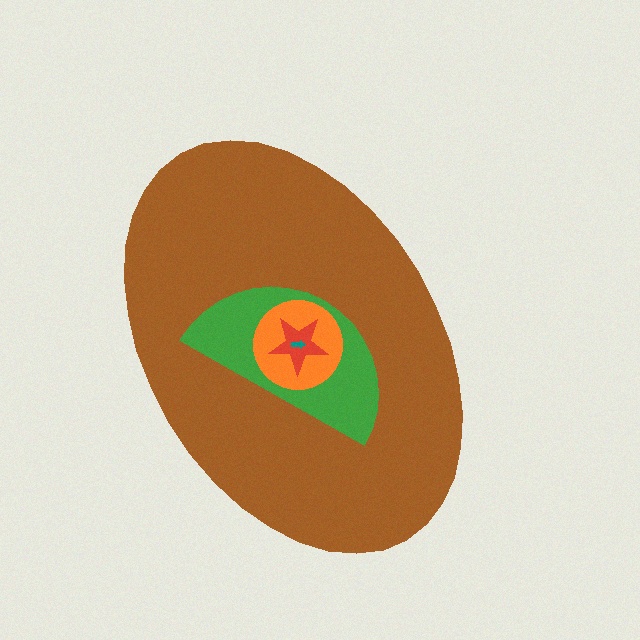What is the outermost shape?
The brown ellipse.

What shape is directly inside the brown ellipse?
The green semicircle.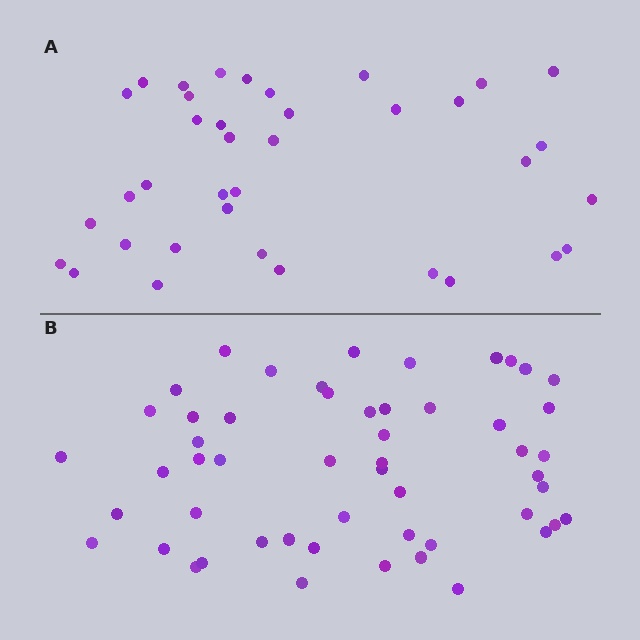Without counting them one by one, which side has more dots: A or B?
Region B (the bottom region) has more dots.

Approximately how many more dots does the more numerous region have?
Region B has approximately 15 more dots than region A.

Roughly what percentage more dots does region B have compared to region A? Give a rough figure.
About 45% more.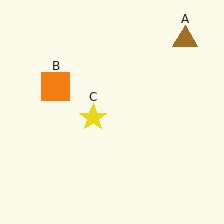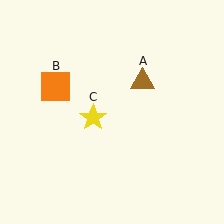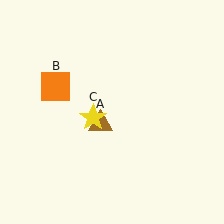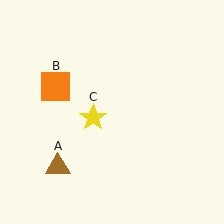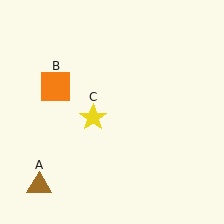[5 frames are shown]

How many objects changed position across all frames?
1 object changed position: brown triangle (object A).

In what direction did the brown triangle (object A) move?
The brown triangle (object A) moved down and to the left.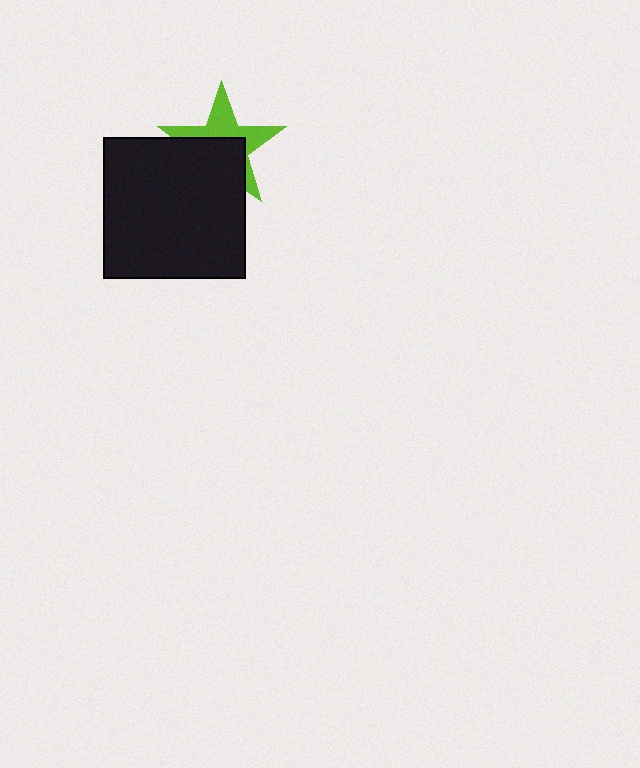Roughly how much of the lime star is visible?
About half of it is visible (roughly 50%).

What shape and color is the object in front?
The object in front is a black square.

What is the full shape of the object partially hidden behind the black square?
The partially hidden object is a lime star.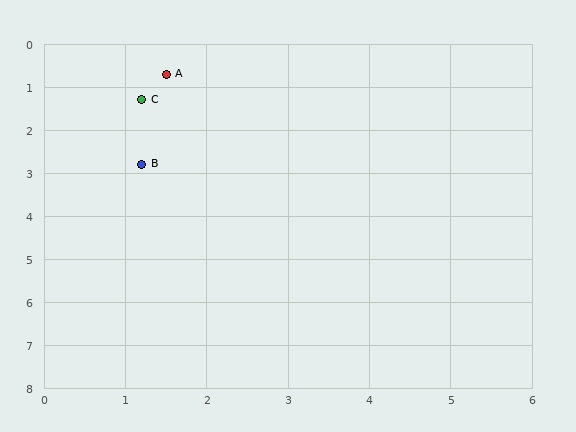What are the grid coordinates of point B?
Point B is at approximately (1.2, 2.8).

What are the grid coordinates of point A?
Point A is at approximately (1.5, 0.7).